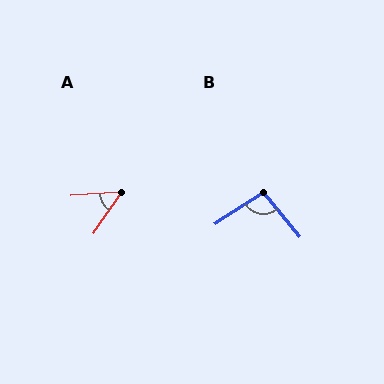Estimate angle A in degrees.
Approximately 51 degrees.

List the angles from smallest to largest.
A (51°), B (96°).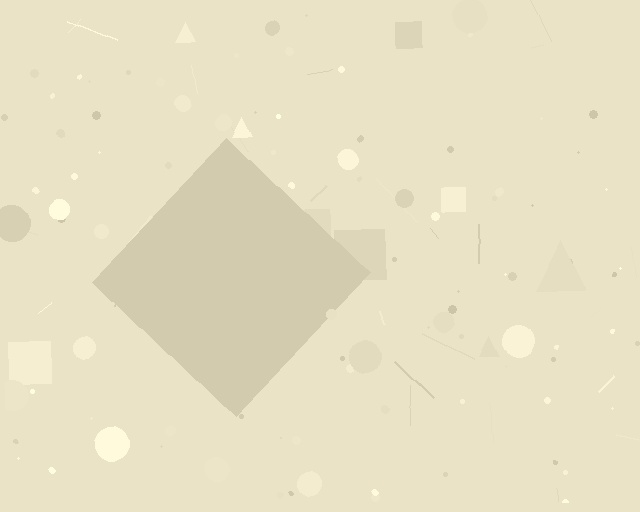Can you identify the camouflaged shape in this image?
The camouflaged shape is a diamond.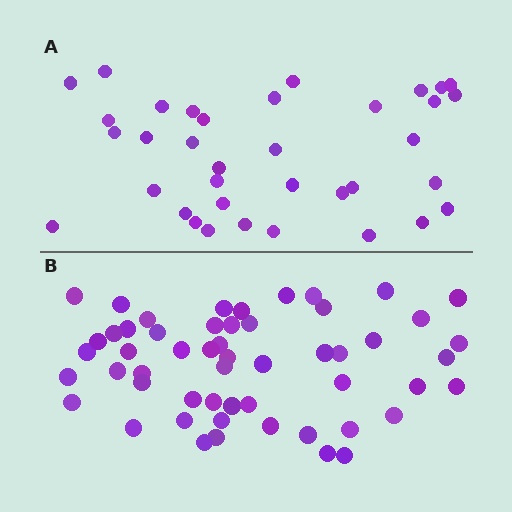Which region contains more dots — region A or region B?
Region B (the bottom region) has more dots.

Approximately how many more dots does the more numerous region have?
Region B has approximately 20 more dots than region A.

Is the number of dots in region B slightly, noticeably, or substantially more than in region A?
Region B has substantially more. The ratio is roughly 1.5 to 1.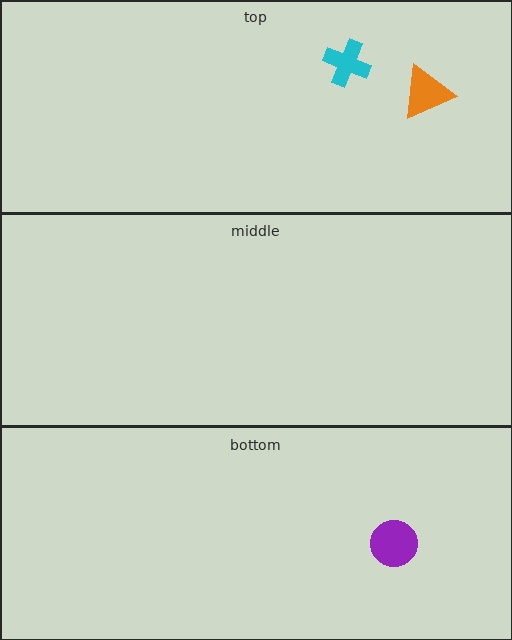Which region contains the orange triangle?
The top region.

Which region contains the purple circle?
The bottom region.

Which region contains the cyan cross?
The top region.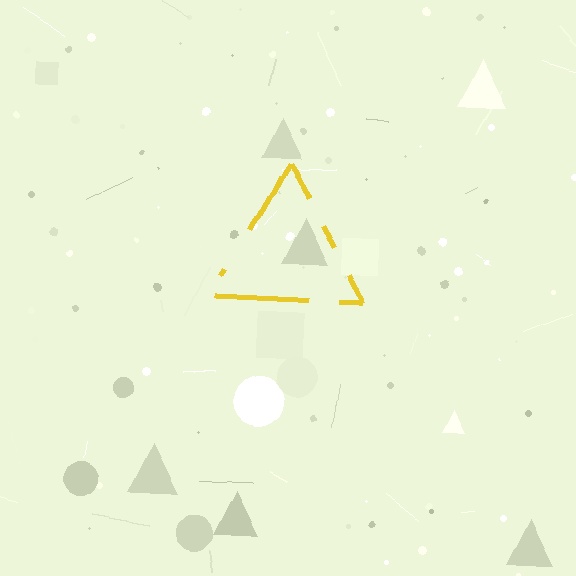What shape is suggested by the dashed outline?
The dashed outline suggests a triangle.